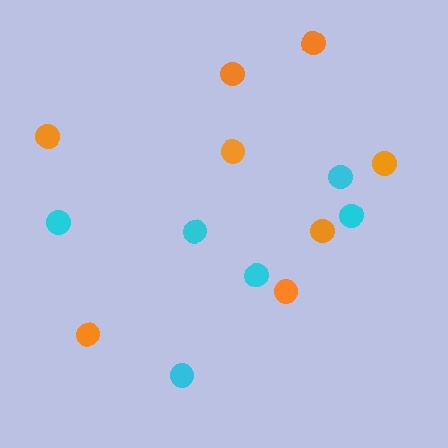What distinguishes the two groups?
There are 2 groups: one group of cyan circles (6) and one group of orange circles (8).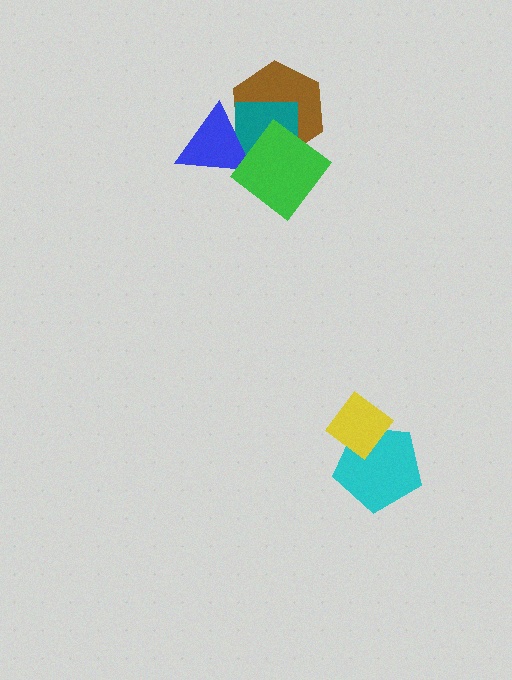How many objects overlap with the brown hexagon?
3 objects overlap with the brown hexagon.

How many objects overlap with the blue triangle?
3 objects overlap with the blue triangle.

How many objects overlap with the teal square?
3 objects overlap with the teal square.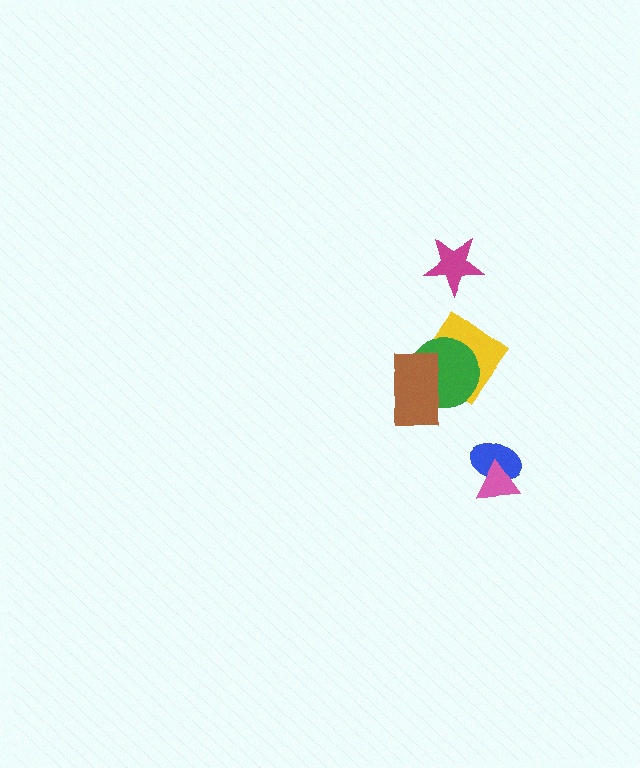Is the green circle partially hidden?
Yes, it is partially covered by another shape.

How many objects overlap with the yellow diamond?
2 objects overlap with the yellow diamond.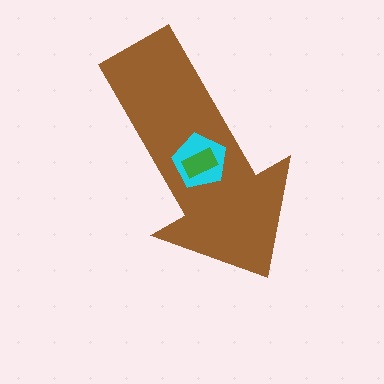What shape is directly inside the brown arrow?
The cyan pentagon.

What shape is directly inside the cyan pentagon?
The green rectangle.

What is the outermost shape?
The brown arrow.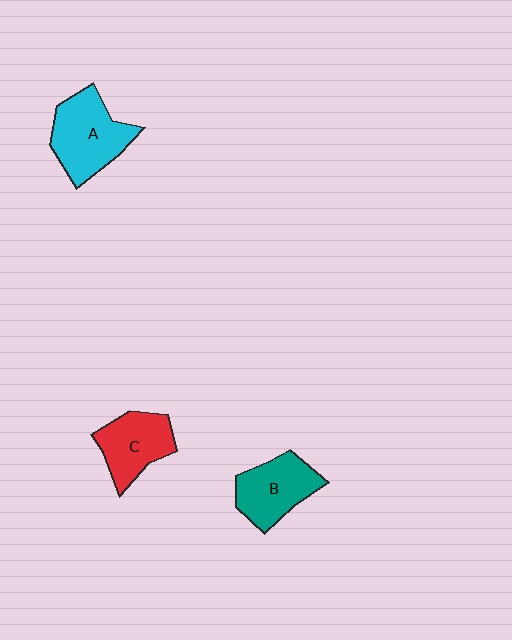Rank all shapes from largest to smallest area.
From largest to smallest: A (cyan), B (teal), C (red).